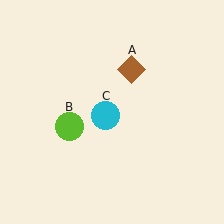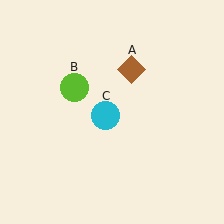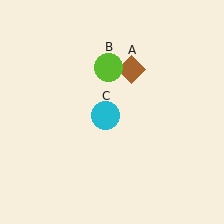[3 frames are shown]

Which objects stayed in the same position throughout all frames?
Brown diamond (object A) and cyan circle (object C) remained stationary.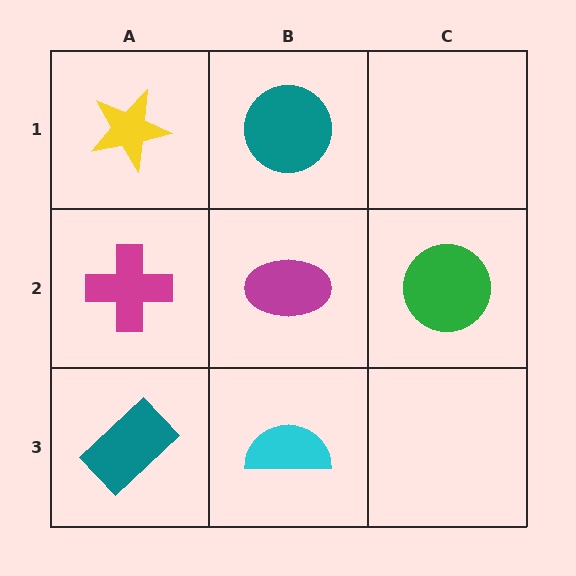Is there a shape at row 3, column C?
No, that cell is empty.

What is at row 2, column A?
A magenta cross.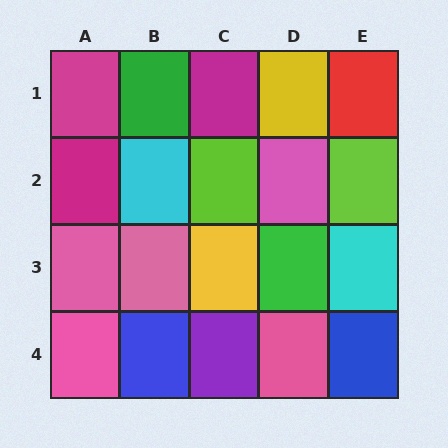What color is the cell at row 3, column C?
Yellow.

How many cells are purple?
1 cell is purple.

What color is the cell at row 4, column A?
Pink.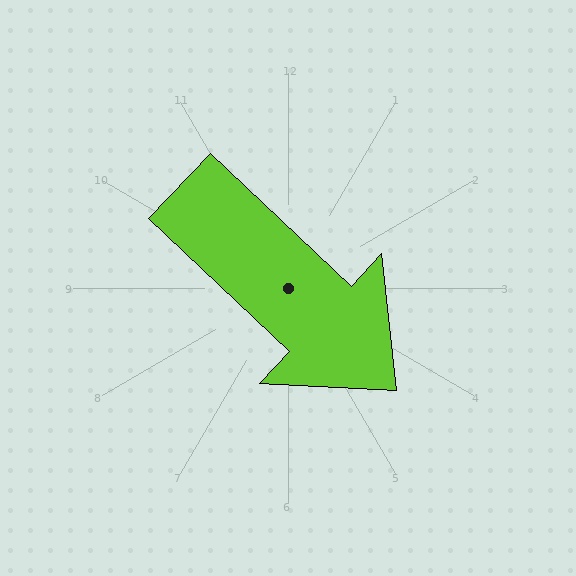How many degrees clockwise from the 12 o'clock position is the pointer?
Approximately 133 degrees.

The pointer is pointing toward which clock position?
Roughly 4 o'clock.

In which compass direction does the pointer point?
Southeast.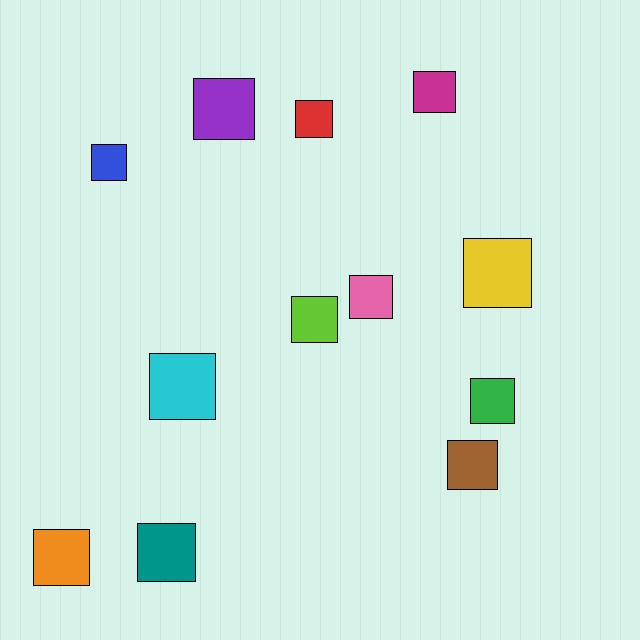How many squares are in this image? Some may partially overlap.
There are 12 squares.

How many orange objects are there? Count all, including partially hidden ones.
There is 1 orange object.